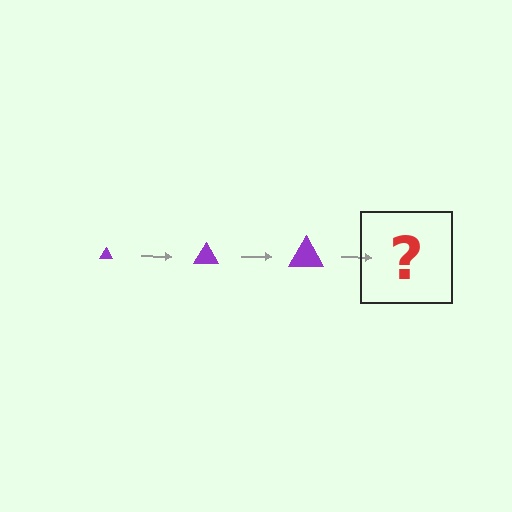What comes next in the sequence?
The next element should be a purple triangle, larger than the previous one.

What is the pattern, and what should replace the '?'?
The pattern is that the triangle gets progressively larger each step. The '?' should be a purple triangle, larger than the previous one.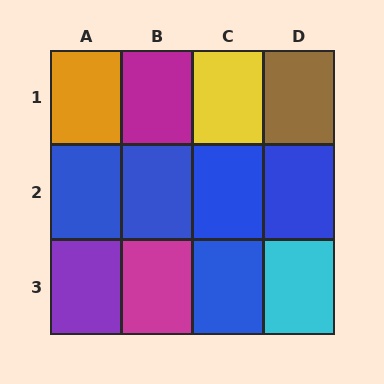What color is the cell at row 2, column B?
Blue.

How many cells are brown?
1 cell is brown.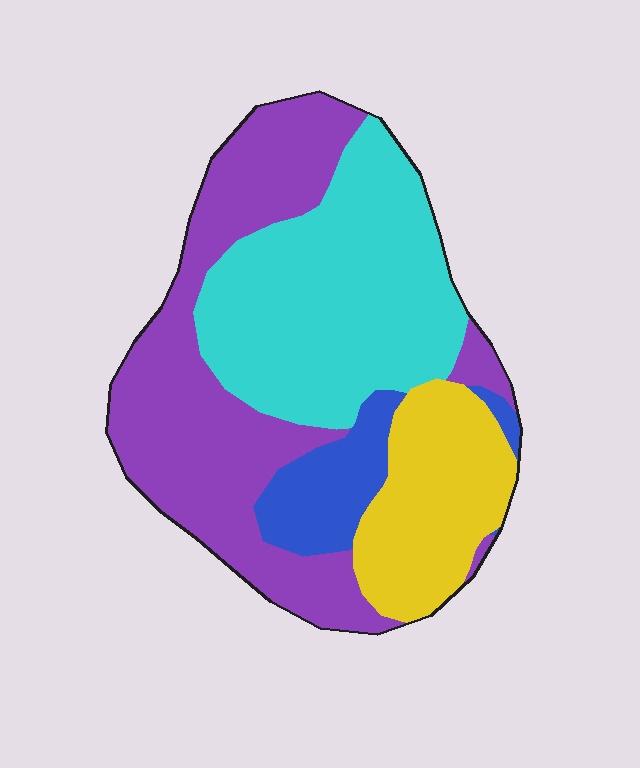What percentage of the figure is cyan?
Cyan covers roughly 35% of the figure.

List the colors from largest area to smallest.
From largest to smallest: purple, cyan, yellow, blue.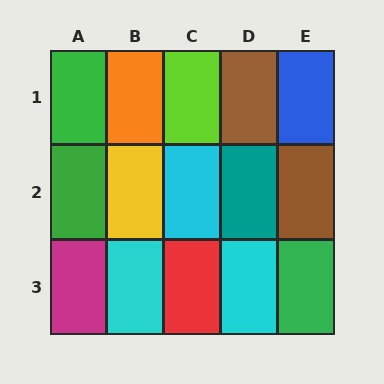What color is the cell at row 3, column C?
Red.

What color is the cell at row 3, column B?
Cyan.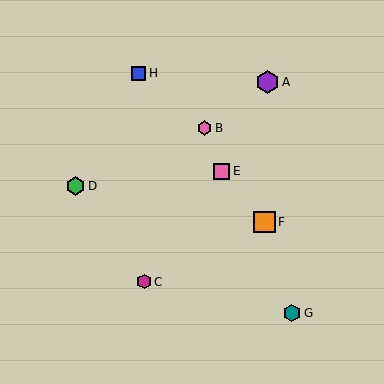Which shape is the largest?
The purple hexagon (labeled A) is the largest.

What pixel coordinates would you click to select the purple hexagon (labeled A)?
Click at (268, 82) to select the purple hexagon A.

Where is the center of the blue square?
The center of the blue square is at (139, 73).